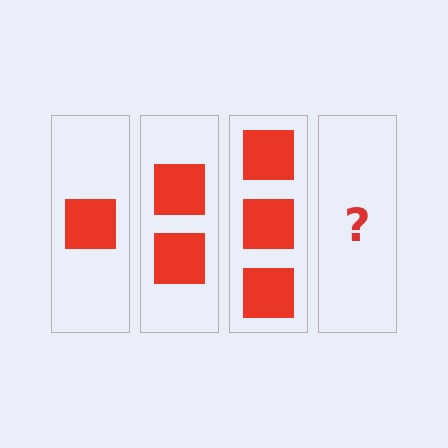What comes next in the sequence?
The next element should be 4 squares.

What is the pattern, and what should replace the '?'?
The pattern is that each step adds one more square. The '?' should be 4 squares.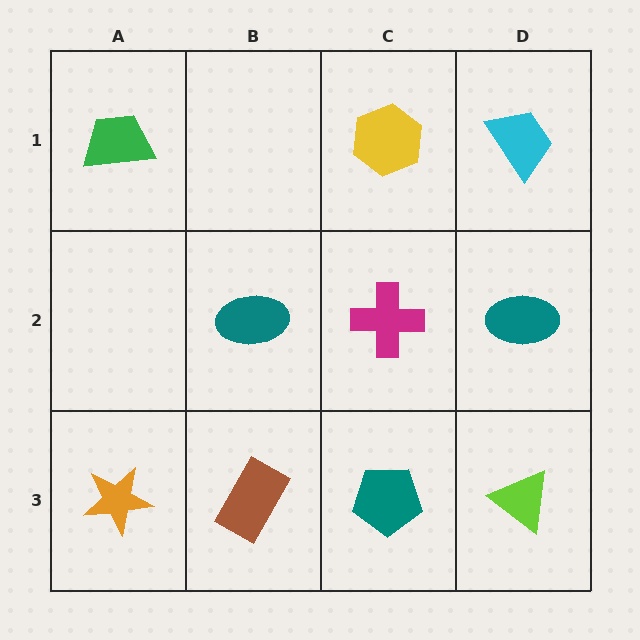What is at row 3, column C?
A teal pentagon.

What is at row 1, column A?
A green trapezoid.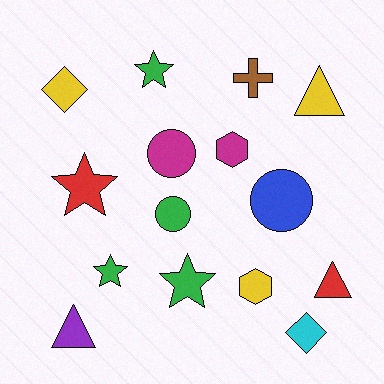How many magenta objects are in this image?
There are 2 magenta objects.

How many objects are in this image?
There are 15 objects.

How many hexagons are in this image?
There are 2 hexagons.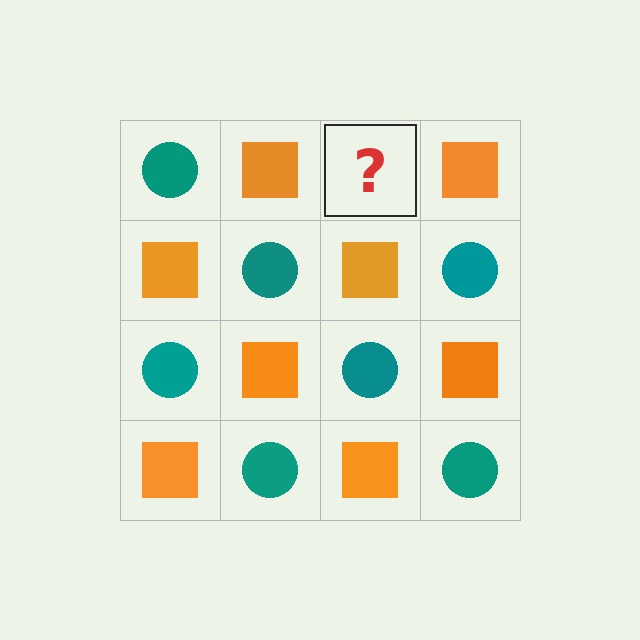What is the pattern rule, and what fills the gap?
The rule is that it alternates teal circle and orange square in a checkerboard pattern. The gap should be filled with a teal circle.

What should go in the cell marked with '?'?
The missing cell should contain a teal circle.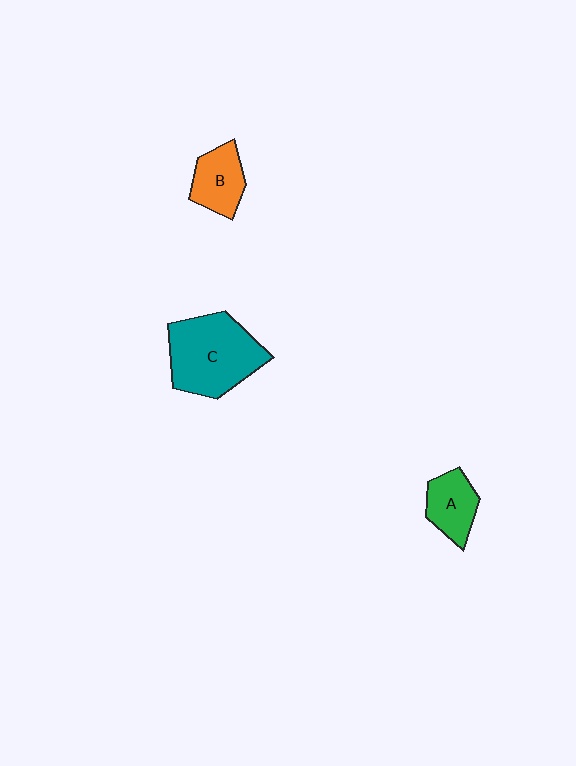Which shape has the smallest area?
Shape A (green).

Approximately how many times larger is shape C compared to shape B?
Approximately 2.1 times.